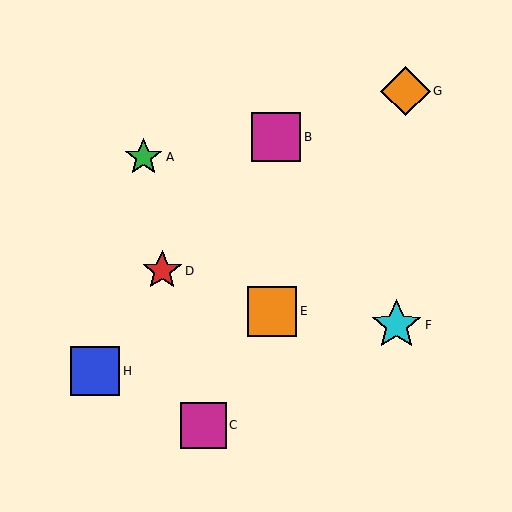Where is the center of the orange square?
The center of the orange square is at (272, 311).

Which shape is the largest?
The cyan star (labeled F) is the largest.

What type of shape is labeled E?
Shape E is an orange square.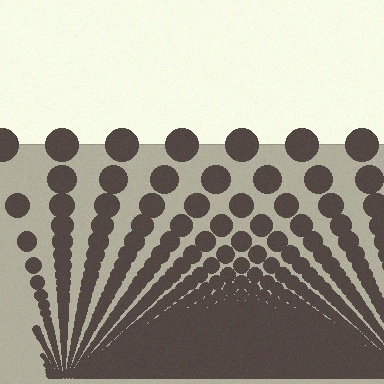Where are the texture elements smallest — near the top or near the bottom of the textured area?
Near the bottom.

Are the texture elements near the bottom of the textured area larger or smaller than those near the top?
Smaller. The gradient is inverted — elements near the bottom are smaller and denser.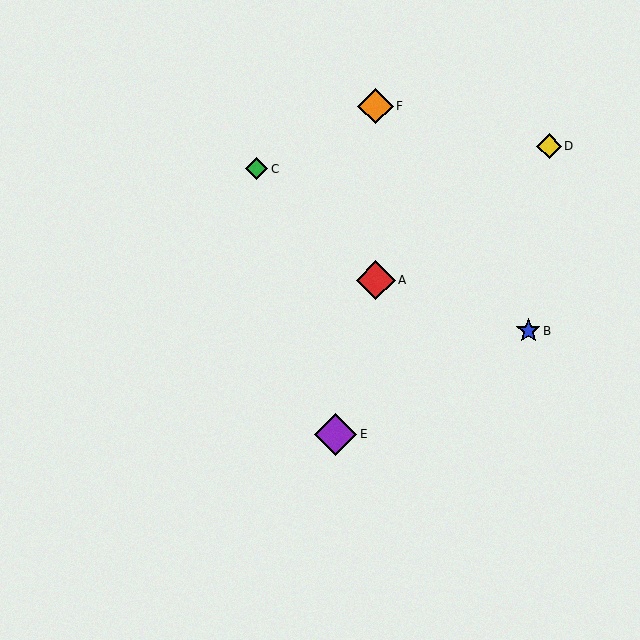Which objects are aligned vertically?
Objects A, F are aligned vertically.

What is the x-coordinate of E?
Object E is at x≈336.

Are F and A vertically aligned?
Yes, both are at x≈376.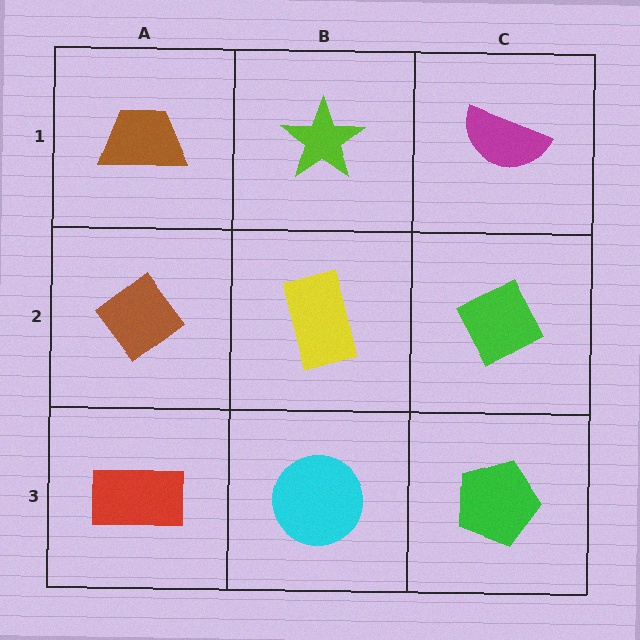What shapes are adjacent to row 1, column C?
A green diamond (row 2, column C), a lime star (row 1, column B).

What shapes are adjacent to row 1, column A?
A brown diamond (row 2, column A), a lime star (row 1, column B).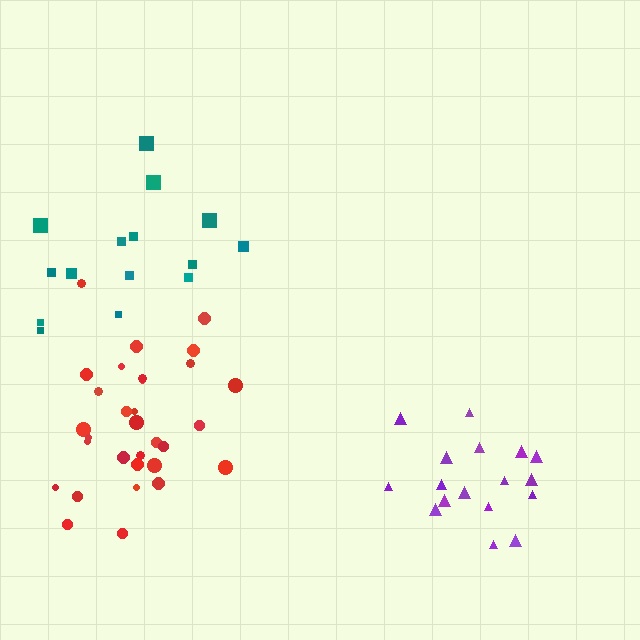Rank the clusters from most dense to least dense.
purple, red, teal.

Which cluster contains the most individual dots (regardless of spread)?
Red (31).